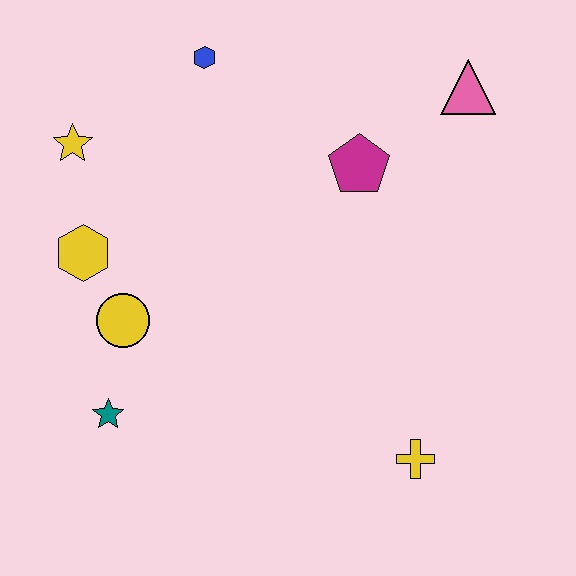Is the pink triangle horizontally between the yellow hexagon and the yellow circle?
No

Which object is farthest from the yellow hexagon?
The pink triangle is farthest from the yellow hexagon.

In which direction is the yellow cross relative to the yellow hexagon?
The yellow cross is to the right of the yellow hexagon.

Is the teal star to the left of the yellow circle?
Yes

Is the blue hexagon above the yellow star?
Yes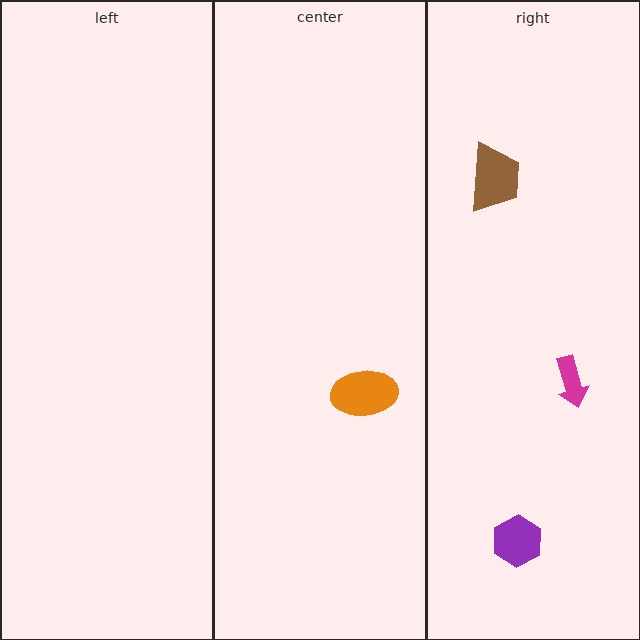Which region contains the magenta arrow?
The right region.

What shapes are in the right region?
The purple hexagon, the brown trapezoid, the magenta arrow.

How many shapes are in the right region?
3.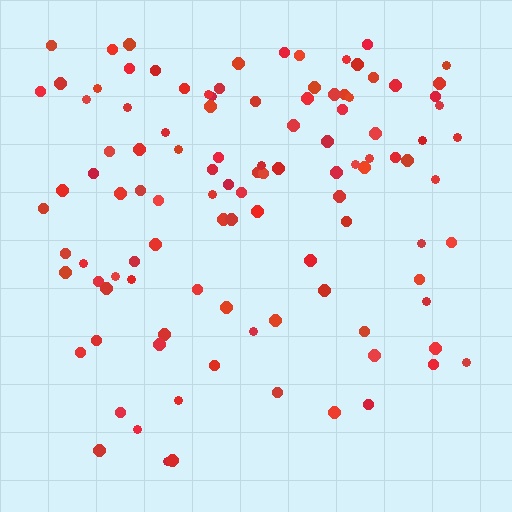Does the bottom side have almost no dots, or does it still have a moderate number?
Still a moderate number, just noticeably fewer than the top.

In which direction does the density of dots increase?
From bottom to top, with the top side densest.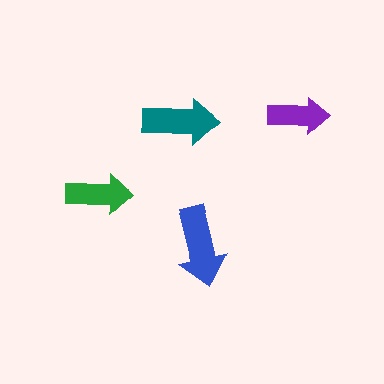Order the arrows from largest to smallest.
the blue one, the teal one, the green one, the purple one.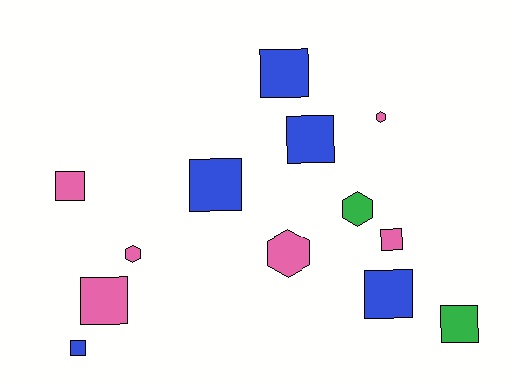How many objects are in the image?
There are 13 objects.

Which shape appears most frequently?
Square, with 9 objects.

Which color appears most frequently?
Pink, with 6 objects.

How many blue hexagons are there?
There are no blue hexagons.